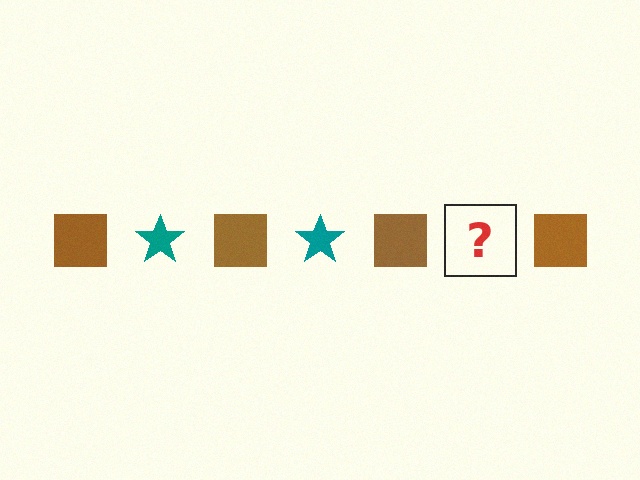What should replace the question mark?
The question mark should be replaced with a teal star.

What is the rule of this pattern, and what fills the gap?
The rule is that the pattern alternates between brown square and teal star. The gap should be filled with a teal star.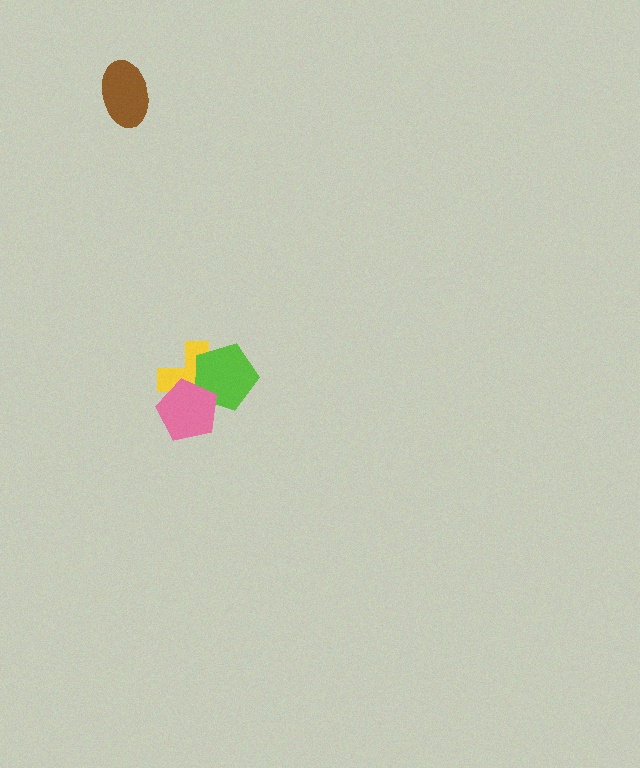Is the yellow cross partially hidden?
Yes, it is partially covered by another shape.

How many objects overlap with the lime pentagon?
2 objects overlap with the lime pentagon.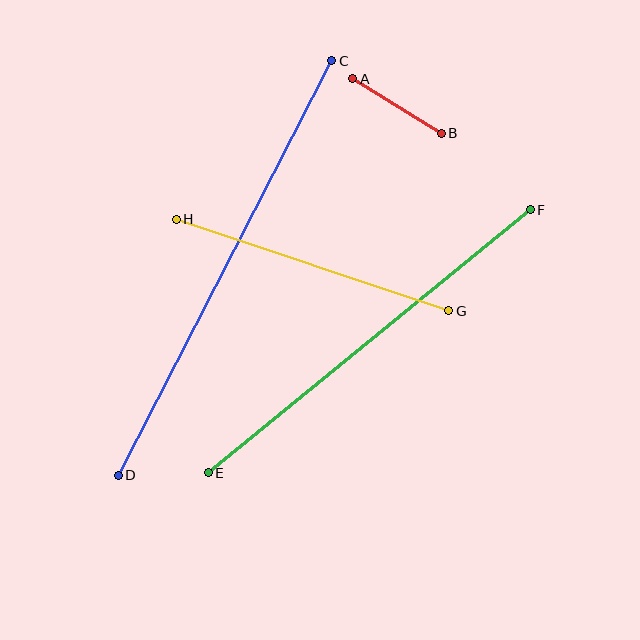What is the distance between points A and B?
The distance is approximately 104 pixels.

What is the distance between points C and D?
The distance is approximately 466 pixels.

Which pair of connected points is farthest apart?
Points C and D are farthest apart.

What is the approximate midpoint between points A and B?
The midpoint is at approximately (397, 106) pixels.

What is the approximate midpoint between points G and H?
The midpoint is at approximately (312, 265) pixels.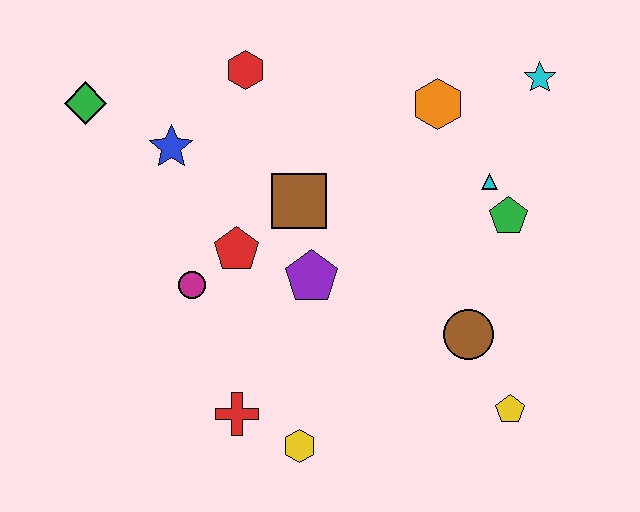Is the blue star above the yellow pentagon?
Yes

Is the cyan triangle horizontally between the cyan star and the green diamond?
Yes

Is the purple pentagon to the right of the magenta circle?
Yes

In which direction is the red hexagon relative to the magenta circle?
The red hexagon is above the magenta circle.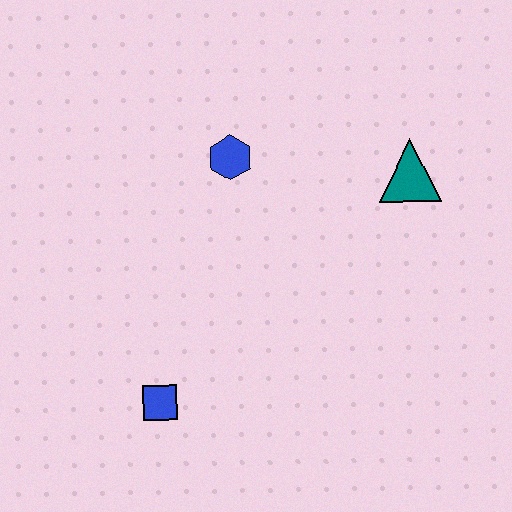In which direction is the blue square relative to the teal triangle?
The blue square is to the left of the teal triangle.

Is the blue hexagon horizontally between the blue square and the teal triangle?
Yes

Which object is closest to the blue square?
The blue hexagon is closest to the blue square.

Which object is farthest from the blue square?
The teal triangle is farthest from the blue square.